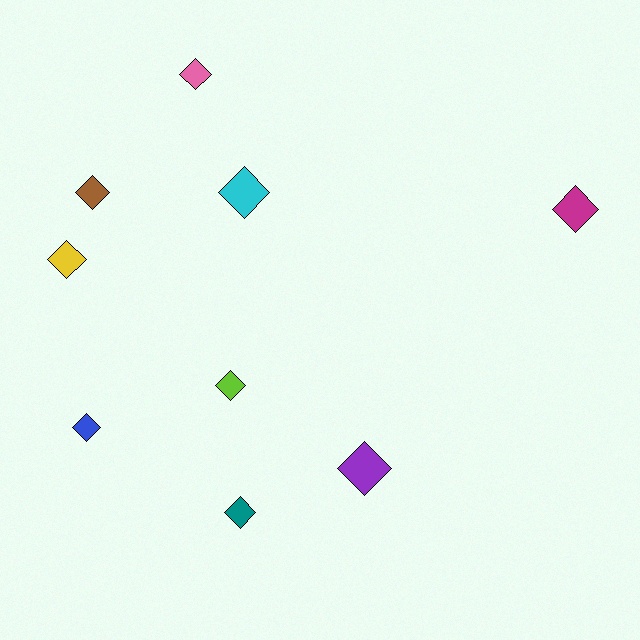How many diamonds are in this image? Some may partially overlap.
There are 9 diamonds.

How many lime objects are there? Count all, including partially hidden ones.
There is 1 lime object.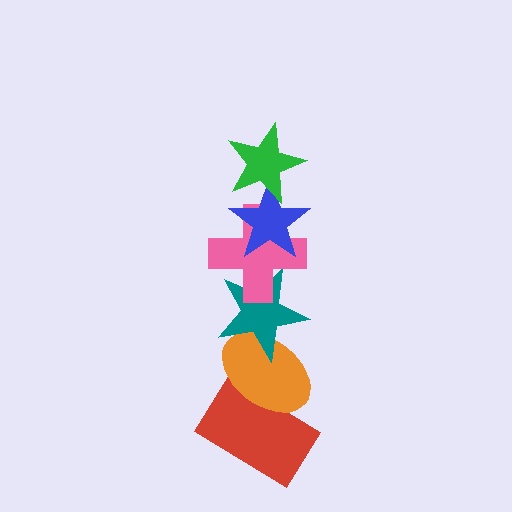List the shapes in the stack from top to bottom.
From top to bottom: the green star, the blue star, the pink cross, the teal star, the orange ellipse, the red rectangle.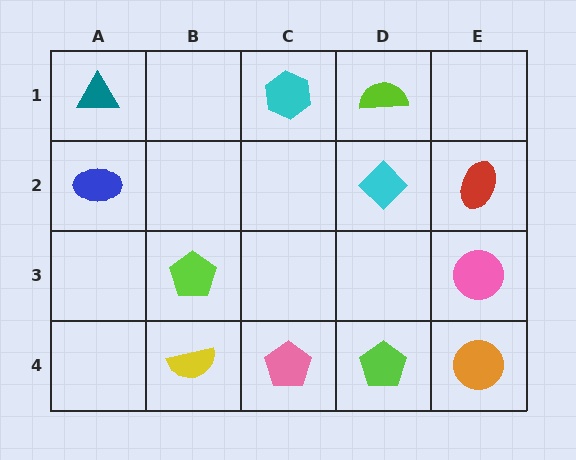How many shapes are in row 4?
4 shapes.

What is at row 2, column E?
A red ellipse.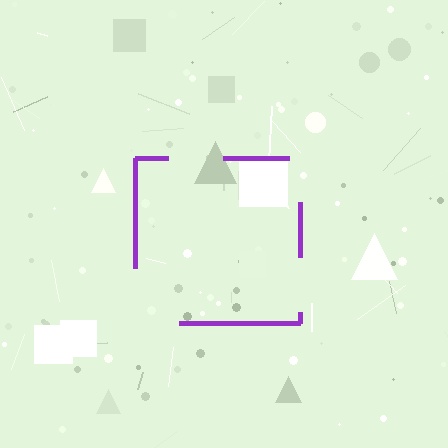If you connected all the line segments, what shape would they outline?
They would outline a square.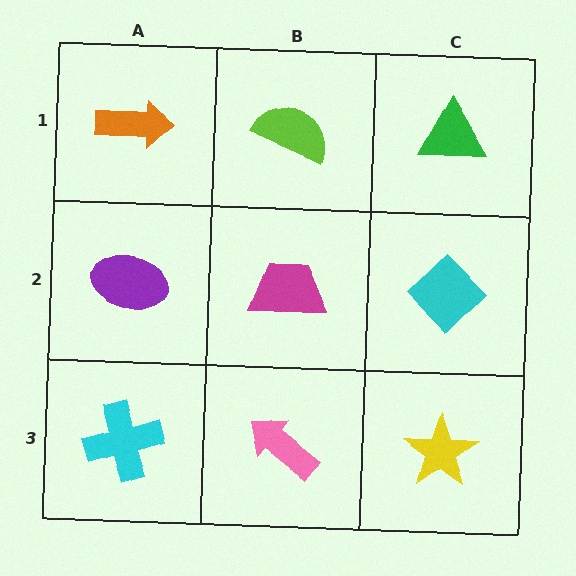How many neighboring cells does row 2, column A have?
3.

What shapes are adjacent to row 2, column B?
A lime semicircle (row 1, column B), a pink arrow (row 3, column B), a purple ellipse (row 2, column A), a cyan diamond (row 2, column C).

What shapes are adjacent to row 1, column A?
A purple ellipse (row 2, column A), a lime semicircle (row 1, column B).